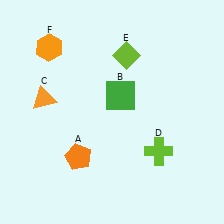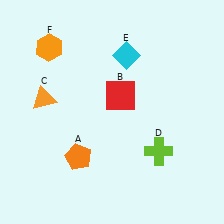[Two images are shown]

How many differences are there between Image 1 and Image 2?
There are 2 differences between the two images.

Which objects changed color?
B changed from green to red. E changed from lime to cyan.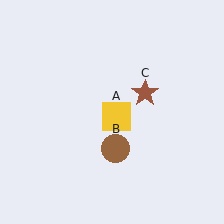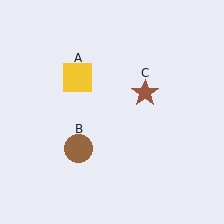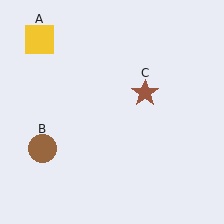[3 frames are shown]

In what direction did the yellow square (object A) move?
The yellow square (object A) moved up and to the left.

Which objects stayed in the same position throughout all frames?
Brown star (object C) remained stationary.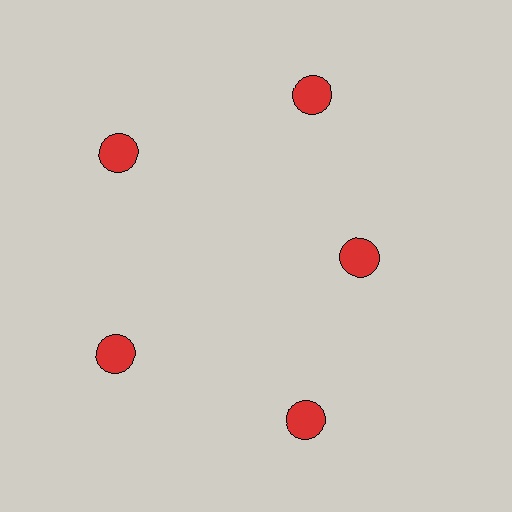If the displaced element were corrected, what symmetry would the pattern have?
It would have 5-fold rotational symmetry — the pattern would map onto itself every 72 degrees.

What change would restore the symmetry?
The symmetry would be restored by moving it outward, back onto the ring so that all 5 circles sit at equal angles and equal distance from the center.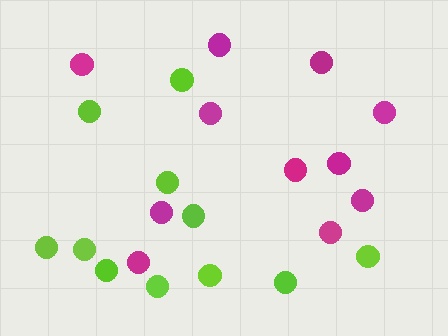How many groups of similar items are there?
There are 2 groups: one group of magenta circles (11) and one group of lime circles (11).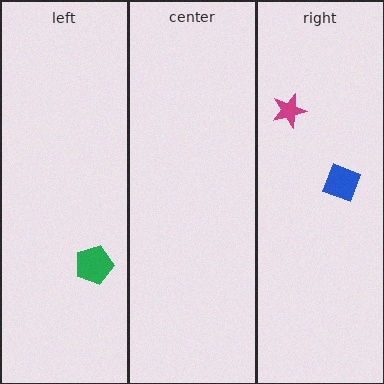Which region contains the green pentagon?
The left region.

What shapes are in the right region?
The magenta star, the blue square.